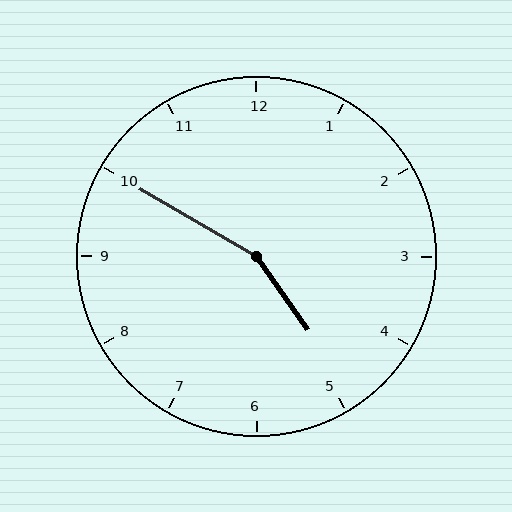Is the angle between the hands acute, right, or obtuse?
It is obtuse.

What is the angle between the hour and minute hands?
Approximately 155 degrees.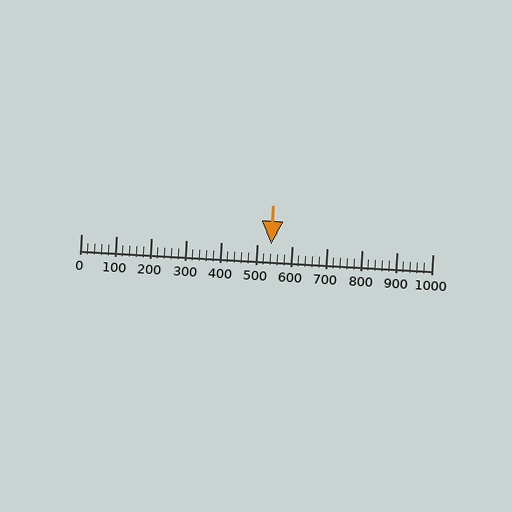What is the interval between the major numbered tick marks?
The major tick marks are spaced 100 units apart.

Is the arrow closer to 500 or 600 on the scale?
The arrow is closer to 500.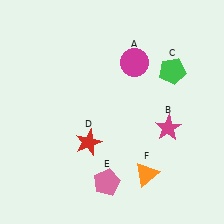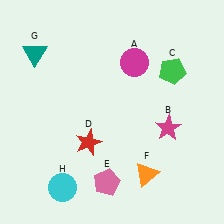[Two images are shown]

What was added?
A teal triangle (G), a cyan circle (H) were added in Image 2.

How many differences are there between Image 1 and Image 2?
There are 2 differences between the two images.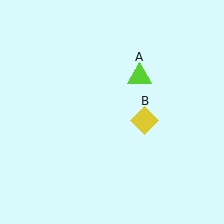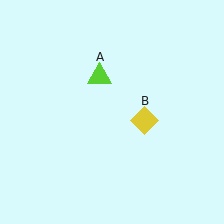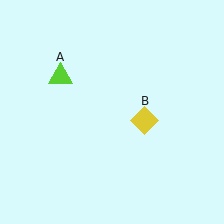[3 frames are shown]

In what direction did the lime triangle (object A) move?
The lime triangle (object A) moved left.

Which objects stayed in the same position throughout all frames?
Yellow diamond (object B) remained stationary.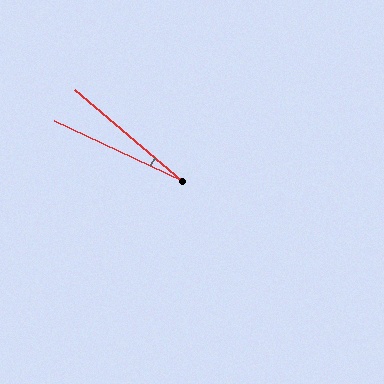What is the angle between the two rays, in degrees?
Approximately 15 degrees.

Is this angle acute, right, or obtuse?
It is acute.